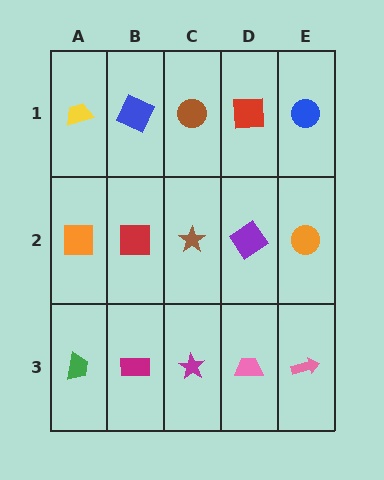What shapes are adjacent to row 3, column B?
A red square (row 2, column B), a green trapezoid (row 3, column A), a magenta star (row 3, column C).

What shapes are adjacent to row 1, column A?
An orange square (row 2, column A), a blue square (row 1, column B).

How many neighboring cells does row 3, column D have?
3.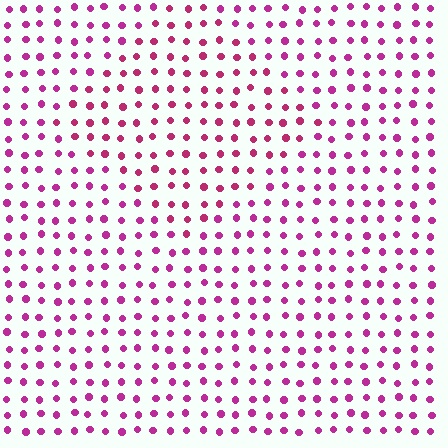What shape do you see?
I see a diamond.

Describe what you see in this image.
The image is filled with small magenta elements in a uniform arrangement. A diamond-shaped region is visible where the elements are tinted to a slightly different hue, forming a subtle color boundary.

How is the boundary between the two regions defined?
The boundary is defined purely by a slight shift in hue (about 18 degrees). Spacing, size, and orientation are identical on both sides.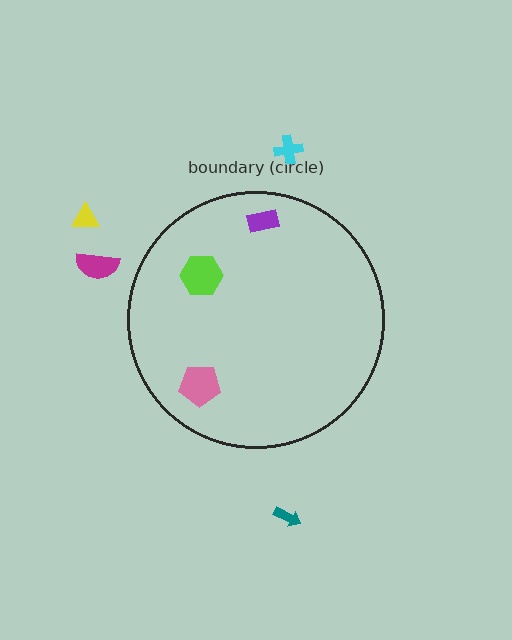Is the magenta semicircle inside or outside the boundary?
Outside.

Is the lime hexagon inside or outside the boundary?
Inside.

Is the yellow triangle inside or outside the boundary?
Outside.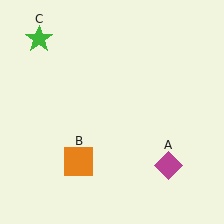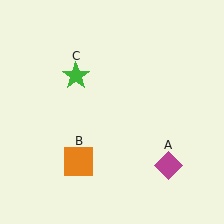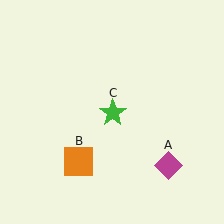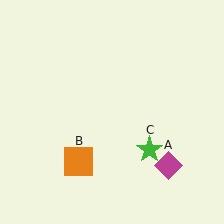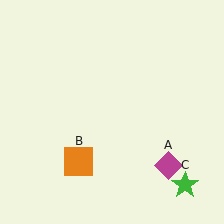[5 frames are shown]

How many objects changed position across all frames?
1 object changed position: green star (object C).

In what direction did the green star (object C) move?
The green star (object C) moved down and to the right.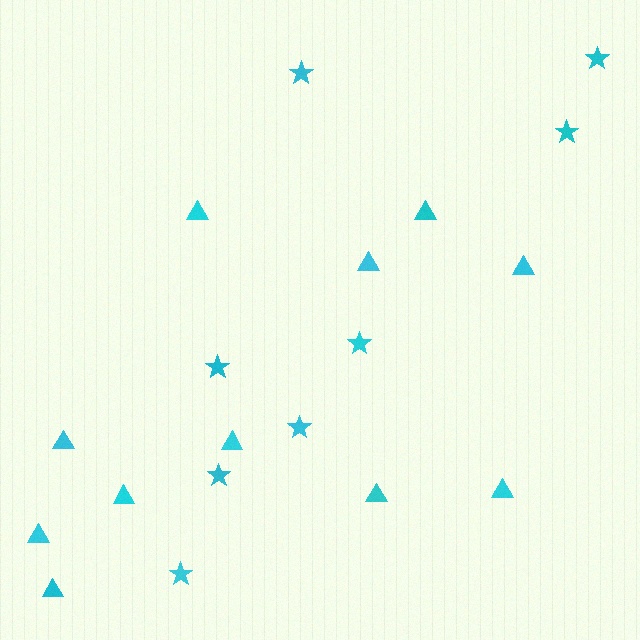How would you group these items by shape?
There are 2 groups: one group of stars (8) and one group of triangles (11).